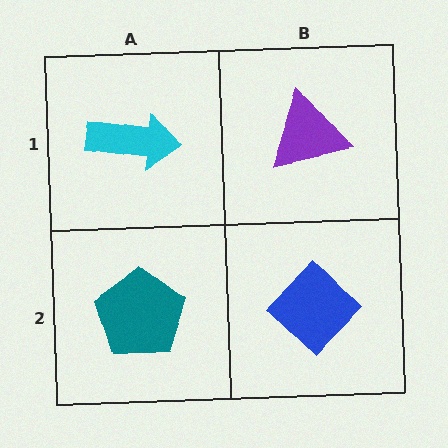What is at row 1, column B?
A purple triangle.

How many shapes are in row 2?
2 shapes.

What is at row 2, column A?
A teal pentagon.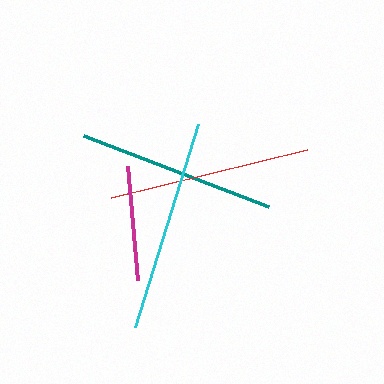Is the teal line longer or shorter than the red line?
The red line is longer than the teal line.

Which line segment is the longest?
The cyan line is the longest at approximately 213 pixels.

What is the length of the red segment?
The red segment is approximately 202 pixels long.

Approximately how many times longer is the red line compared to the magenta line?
The red line is approximately 1.8 times the length of the magenta line.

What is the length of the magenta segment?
The magenta segment is approximately 114 pixels long.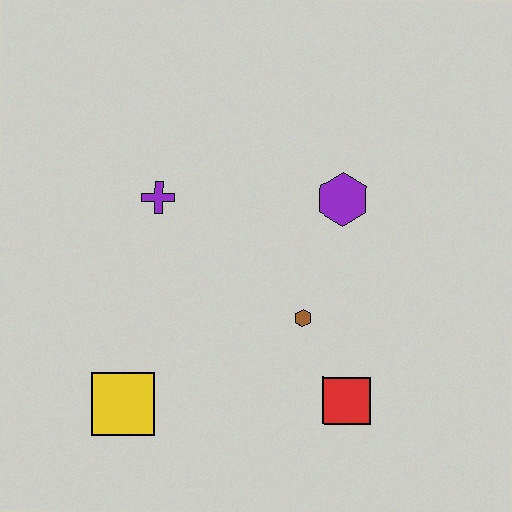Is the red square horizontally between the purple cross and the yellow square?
No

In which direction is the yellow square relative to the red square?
The yellow square is to the left of the red square.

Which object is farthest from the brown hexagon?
The yellow square is farthest from the brown hexagon.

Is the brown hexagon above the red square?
Yes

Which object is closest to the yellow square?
The brown hexagon is closest to the yellow square.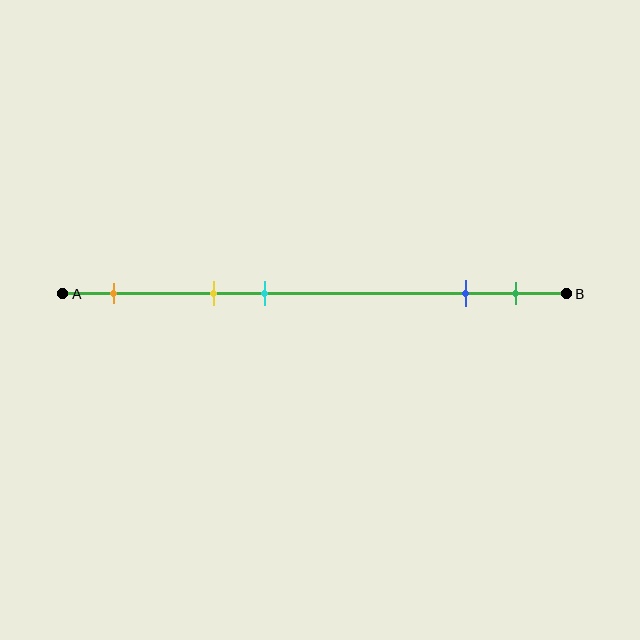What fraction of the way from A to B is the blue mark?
The blue mark is approximately 80% (0.8) of the way from A to B.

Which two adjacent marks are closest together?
The blue and green marks are the closest adjacent pair.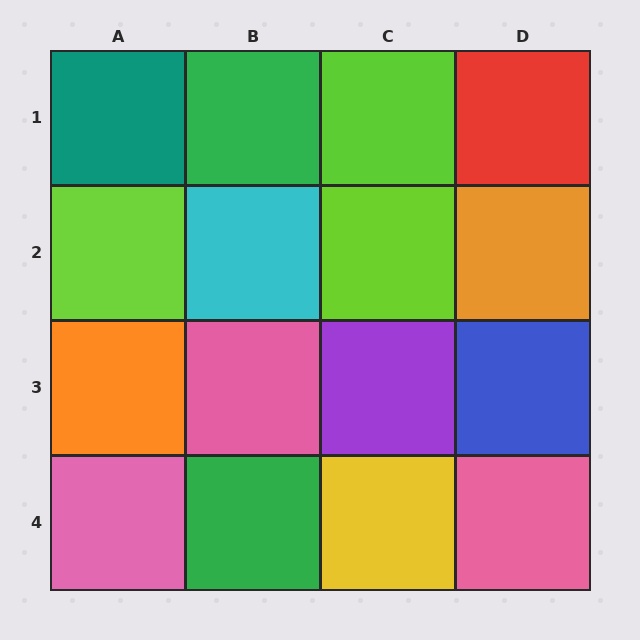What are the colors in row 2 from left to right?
Lime, cyan, lime, orange.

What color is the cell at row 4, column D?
Pink.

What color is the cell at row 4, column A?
Pink.